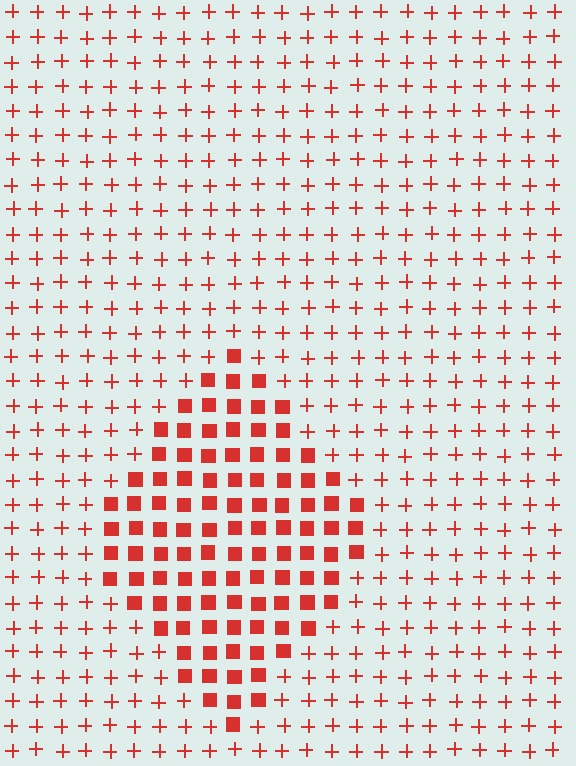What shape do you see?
I see a diamond.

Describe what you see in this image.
The image is filled with small red elements arranged in a uniform grid. A diamond-shaped region contains squares, while the surrounding area contains plus signs. The boundary is defined purely by the change in element shape.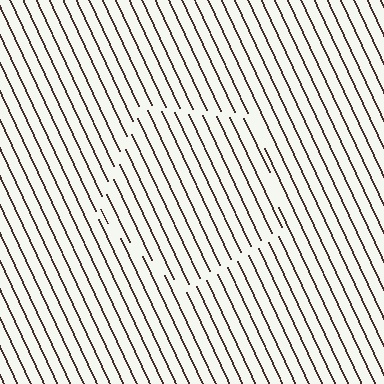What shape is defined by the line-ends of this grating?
An illusory pentagon. The interior of the shape contains the same grating, shifted by half a period — the contour is defined by the phase discontinuity where line-ends from the inner and outer gratings abut.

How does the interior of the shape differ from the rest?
The interior of the shape contains the same grating, shifted by half a period — the contour is defined by the phase discontinuity where line-ends from the inner and outer gratings abut.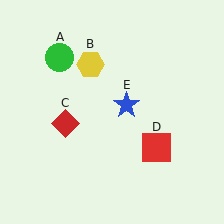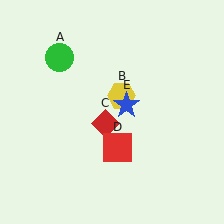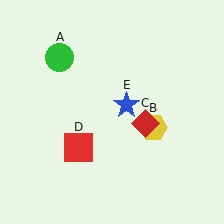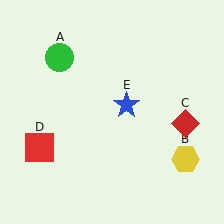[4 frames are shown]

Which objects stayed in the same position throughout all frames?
Green circle (object A) and blue star (object E) remained stationary.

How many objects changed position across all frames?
3 objects changed position: yellow hexagon (object B), red diamond (object C), red square (object D).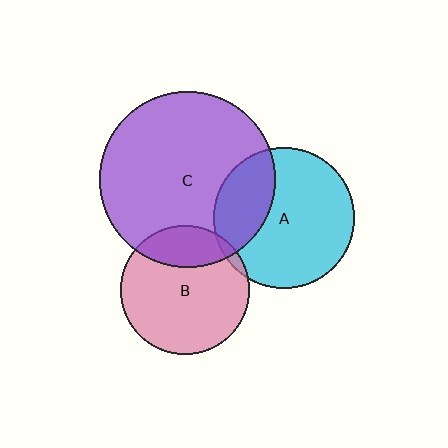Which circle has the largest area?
Circle C (purple).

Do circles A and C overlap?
Yes.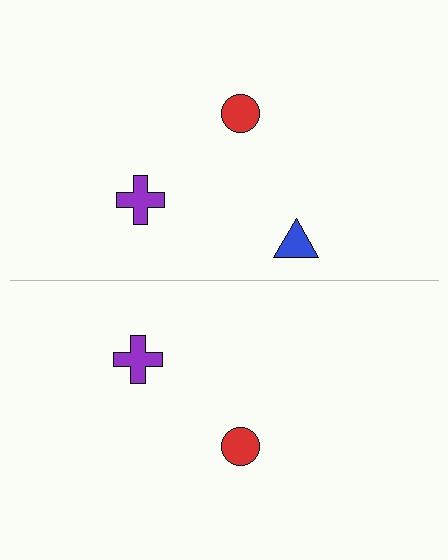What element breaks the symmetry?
A blue triangle is missing from the bottom side.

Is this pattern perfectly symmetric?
No, the pattern is not perfectly symmetric. A blue triangle is missing from the bottom side.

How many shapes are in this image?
There are 5 shapes in this image.